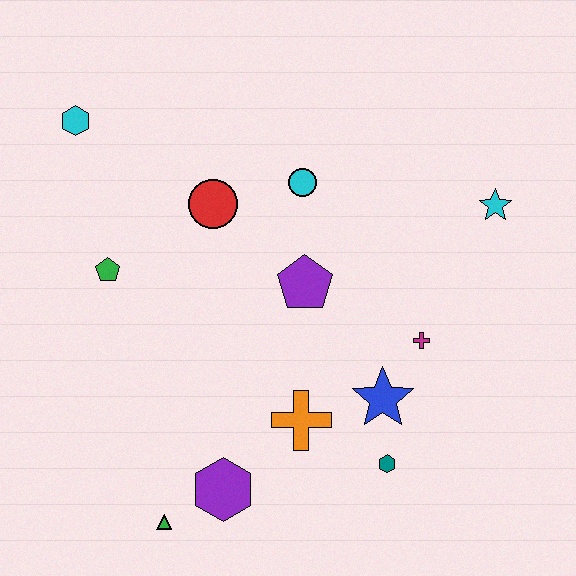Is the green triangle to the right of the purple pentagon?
No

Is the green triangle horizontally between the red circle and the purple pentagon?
No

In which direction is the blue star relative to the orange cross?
The blue star is to the right of the orange cross.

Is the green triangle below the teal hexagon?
Yes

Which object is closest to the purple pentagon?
The cyan circle is closest to the purple pentagon.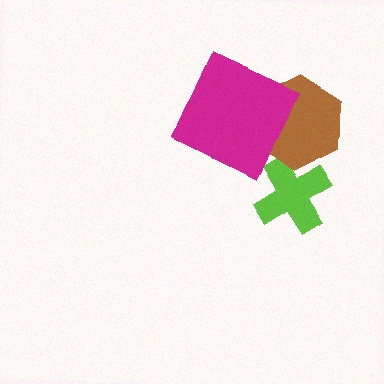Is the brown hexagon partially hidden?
Yes, it is partially covered by another shape.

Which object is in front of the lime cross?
The brown hexagon is in front of the lime cross.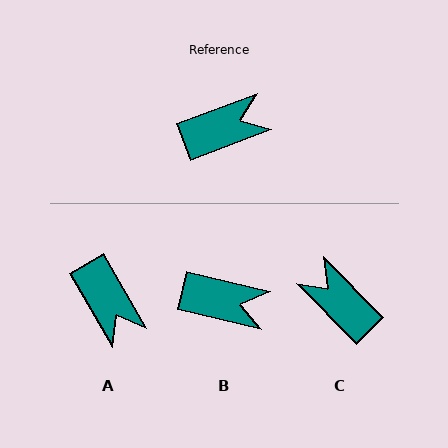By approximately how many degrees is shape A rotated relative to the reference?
Approximately 81 degrees clockwise.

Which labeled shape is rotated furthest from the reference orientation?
C, about 114 degrees away.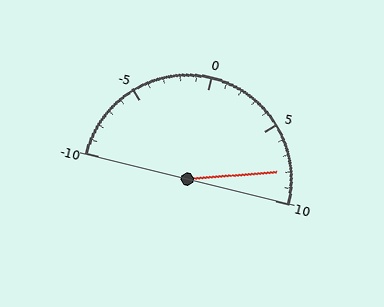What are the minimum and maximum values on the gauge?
The gauge ranges from -10 to 10.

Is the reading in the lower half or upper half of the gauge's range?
The reading is in the upper half of the range (-10 to 10).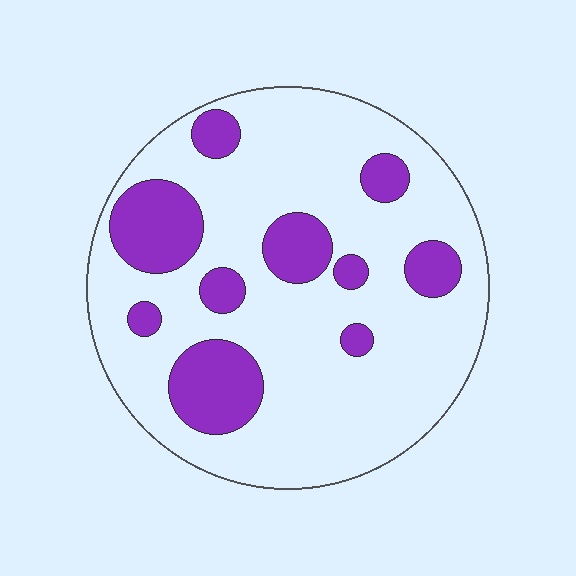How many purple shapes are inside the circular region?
10.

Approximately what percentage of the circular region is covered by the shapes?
Approximately 25%.